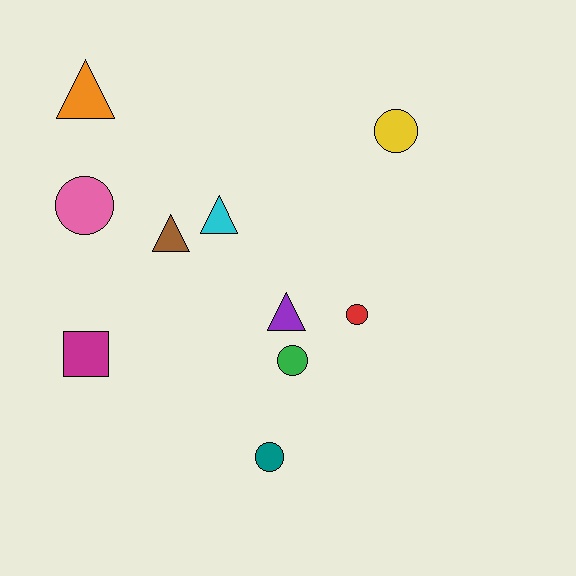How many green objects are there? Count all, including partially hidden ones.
There is 1 green object.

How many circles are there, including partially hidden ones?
There are 5 circles.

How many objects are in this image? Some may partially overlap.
There are 10 objects.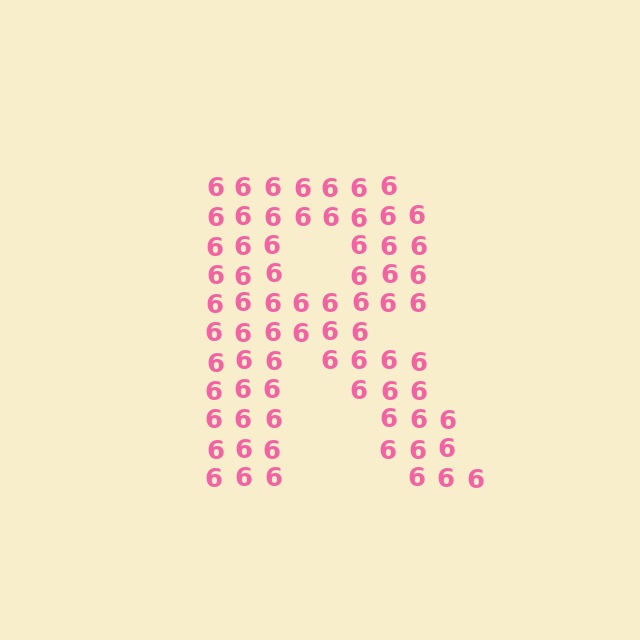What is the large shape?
The large shape is the letter R.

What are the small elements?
The small elements are digit 6's.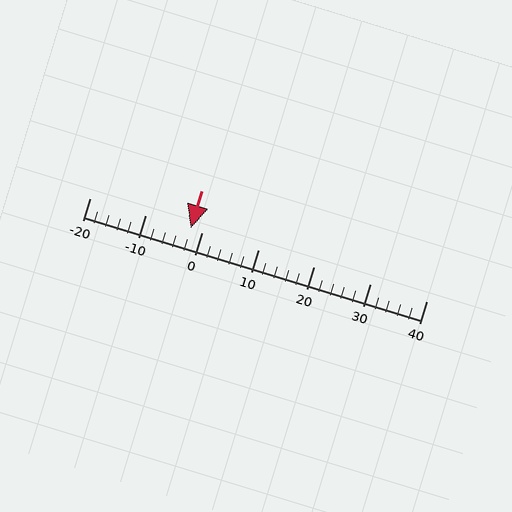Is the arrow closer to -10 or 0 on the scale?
The arrow is closer to 0.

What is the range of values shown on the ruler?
The ruler shows values from -20 to 40.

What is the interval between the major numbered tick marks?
The major tick marks are spaced 10 units apart.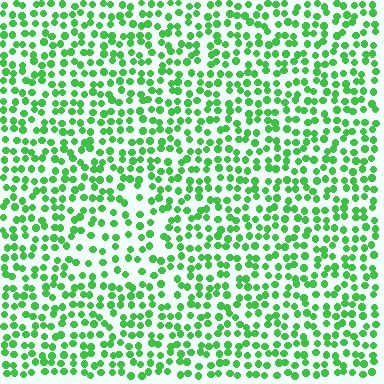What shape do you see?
I see a triangle.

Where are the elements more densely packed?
The elements are more densely packed outside the triangle boundary.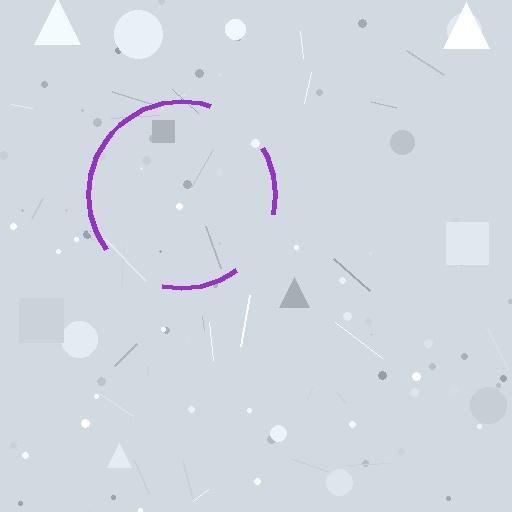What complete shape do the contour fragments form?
The contour fragments form a circle.